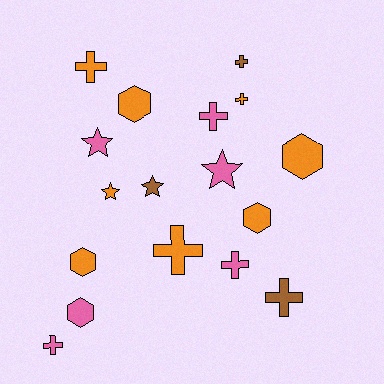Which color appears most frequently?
Orange, with 8 objects.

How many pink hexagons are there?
There is 1 pink hexagon.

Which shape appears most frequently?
Cross, with 8 objects.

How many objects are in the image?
There are 17 objects.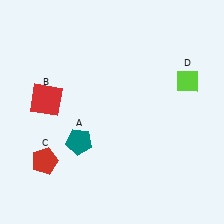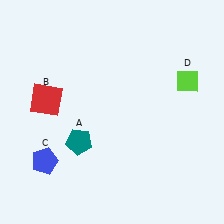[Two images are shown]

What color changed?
The pentagon (C) changed from red in Image 1 to blue in Image 2.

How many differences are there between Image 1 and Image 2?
There is 1 difference between the two images.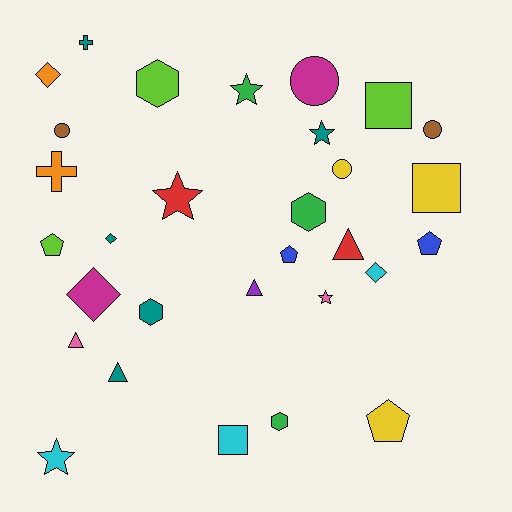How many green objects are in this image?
There are 3 green objects.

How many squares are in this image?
There are 3 squares.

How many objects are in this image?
There are 30 objects.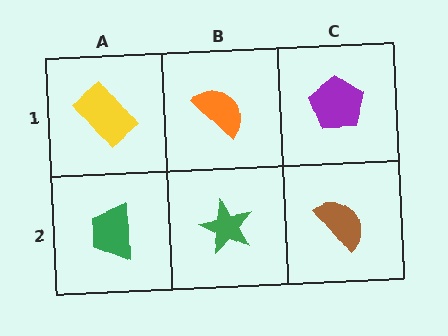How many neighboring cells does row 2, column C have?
2.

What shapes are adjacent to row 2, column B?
An orange semicircle (row 1, column B), a green trapezoid (row 2, column A), a brown semicircle (row 2, column C).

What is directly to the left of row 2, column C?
A green star.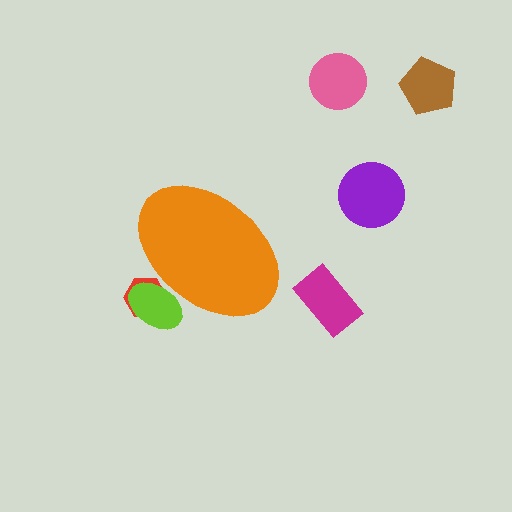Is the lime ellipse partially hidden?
Yes, the lime ellipse is partially hidden behind the orange ellipse.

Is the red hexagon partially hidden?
Yes, the red hexagon is partially hidden behind the orange ellipse.